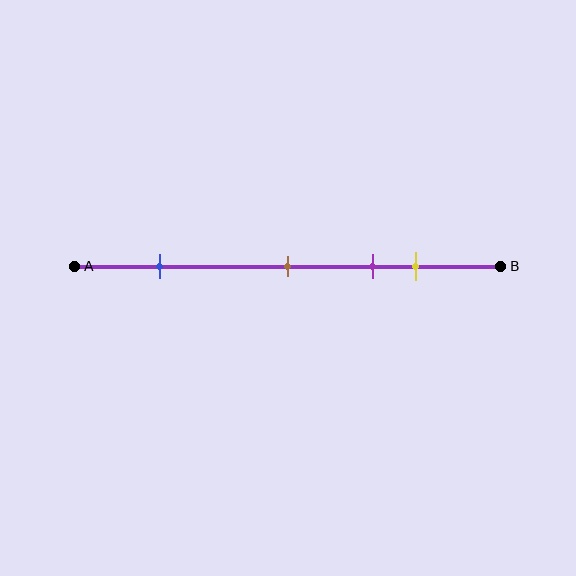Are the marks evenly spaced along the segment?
No, the marks are not evenly spaced.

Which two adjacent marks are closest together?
The purple and yellow marks are the closest adjacent pair.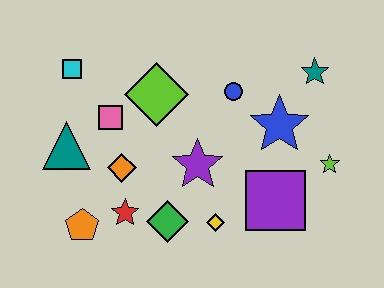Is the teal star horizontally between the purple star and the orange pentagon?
No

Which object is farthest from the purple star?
The cyan square is farthest from the purple star.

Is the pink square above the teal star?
No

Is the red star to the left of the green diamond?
Yes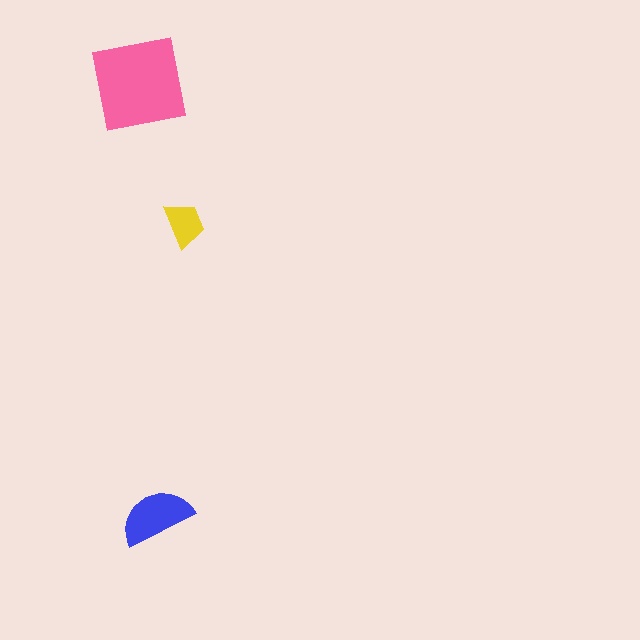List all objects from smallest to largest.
The yellow trapezoid, the blue semicircle, the pink square.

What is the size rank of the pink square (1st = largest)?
1st.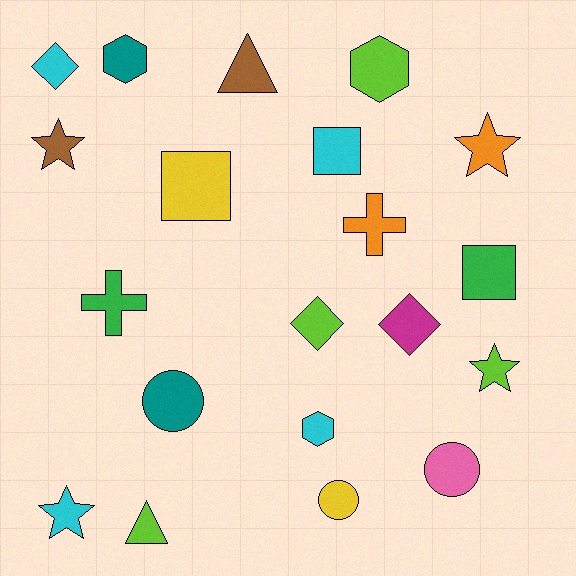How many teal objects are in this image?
There are 2 teal objects.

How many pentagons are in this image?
There are no pentagons.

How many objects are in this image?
There are 20 objects.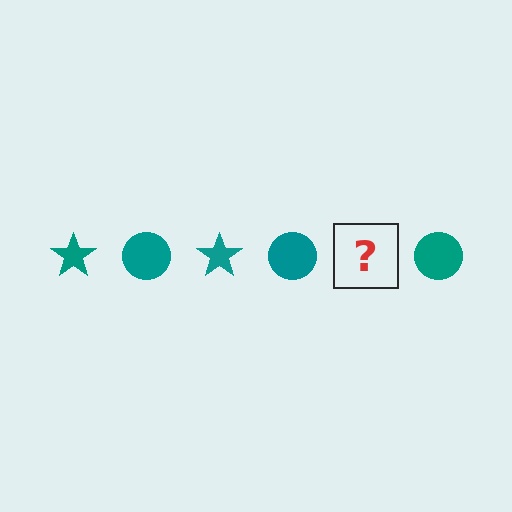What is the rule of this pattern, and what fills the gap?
The rule is that the pattern cycles through star, circle shapes in teal. The gap should be filled with a teal star.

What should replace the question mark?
The question mark should be replaced with a teal star.